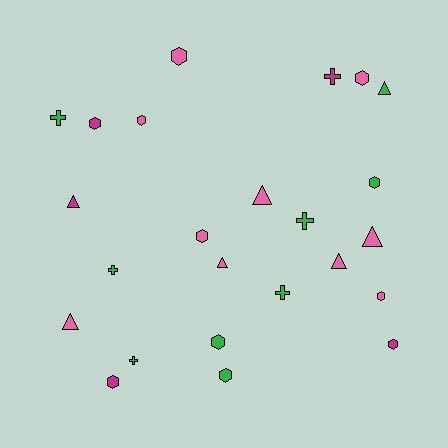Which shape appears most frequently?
Hexagon, with 11 objects.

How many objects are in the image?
There are 24 objects.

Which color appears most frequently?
Pink, with 10 objects.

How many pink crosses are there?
There are no pink crosses.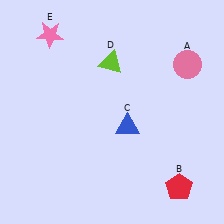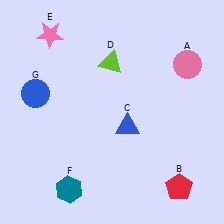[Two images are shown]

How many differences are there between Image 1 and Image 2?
There are 2 differences between the two images.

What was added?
A teal hexagon (F), a blue circle (G) were added in Image 2.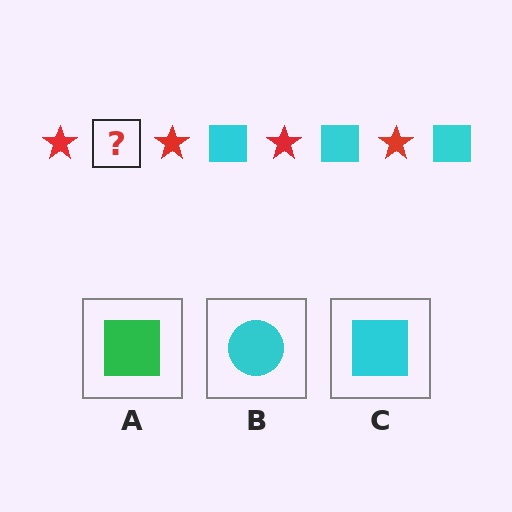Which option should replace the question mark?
Option C.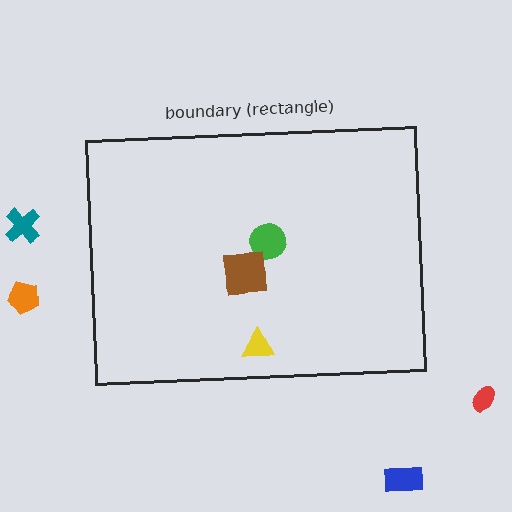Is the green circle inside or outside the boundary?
Inside.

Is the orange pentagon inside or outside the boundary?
Outside.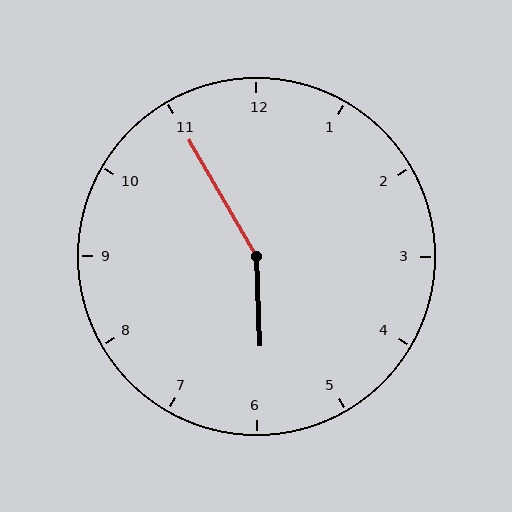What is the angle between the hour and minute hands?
Approximately 152 degrees.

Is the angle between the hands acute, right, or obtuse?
It is obtuse.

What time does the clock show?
5:55.